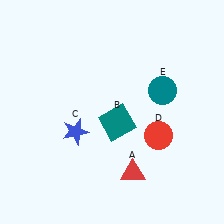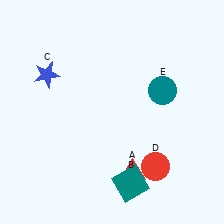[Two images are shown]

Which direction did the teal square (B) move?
The teal square (B) moved down.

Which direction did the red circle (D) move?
The red circle (D) moved down.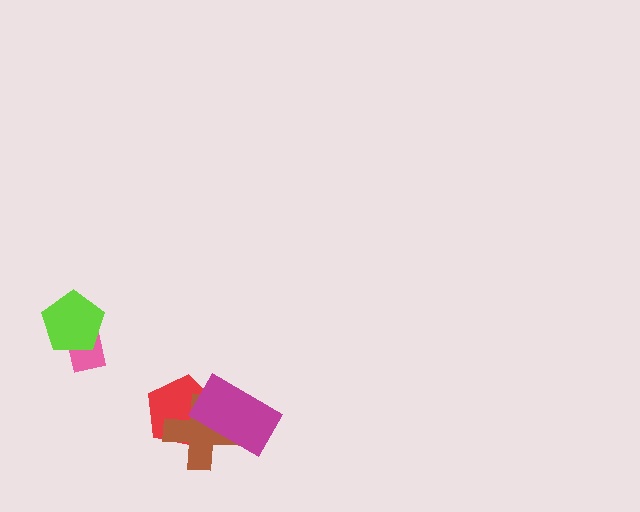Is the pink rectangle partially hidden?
Yes, it is partially covered by another shape.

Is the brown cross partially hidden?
Yes, it is partially covered by another shape.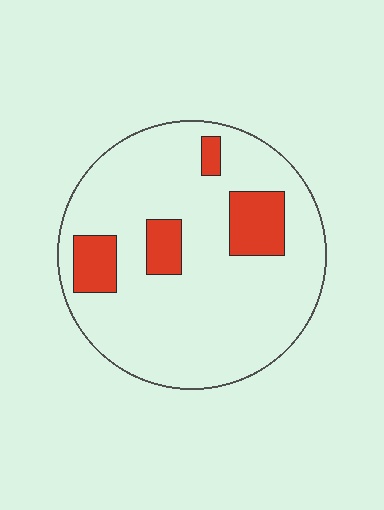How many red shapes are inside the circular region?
4.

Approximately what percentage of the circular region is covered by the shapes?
Approximately 15%.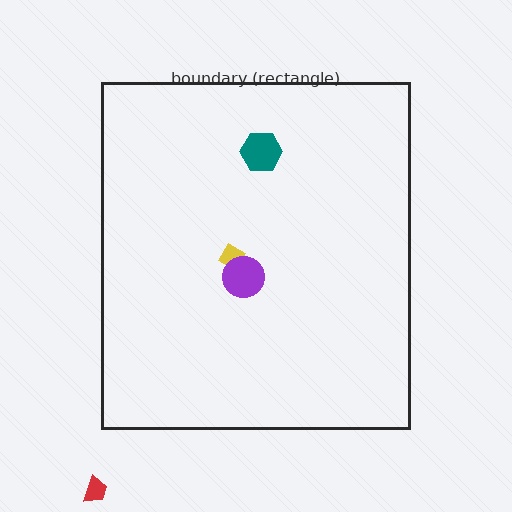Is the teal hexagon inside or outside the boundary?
Inside.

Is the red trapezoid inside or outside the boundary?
Outside.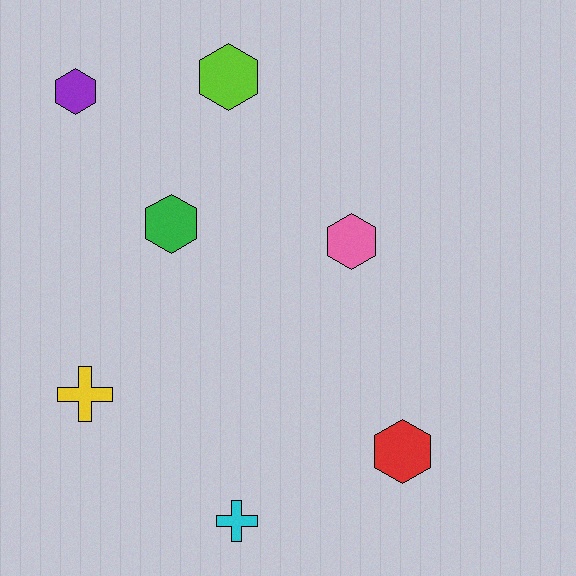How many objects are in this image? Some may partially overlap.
There are 7 objects.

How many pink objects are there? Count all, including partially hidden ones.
There is 1 pink object.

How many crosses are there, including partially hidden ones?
There are 2 crosses.